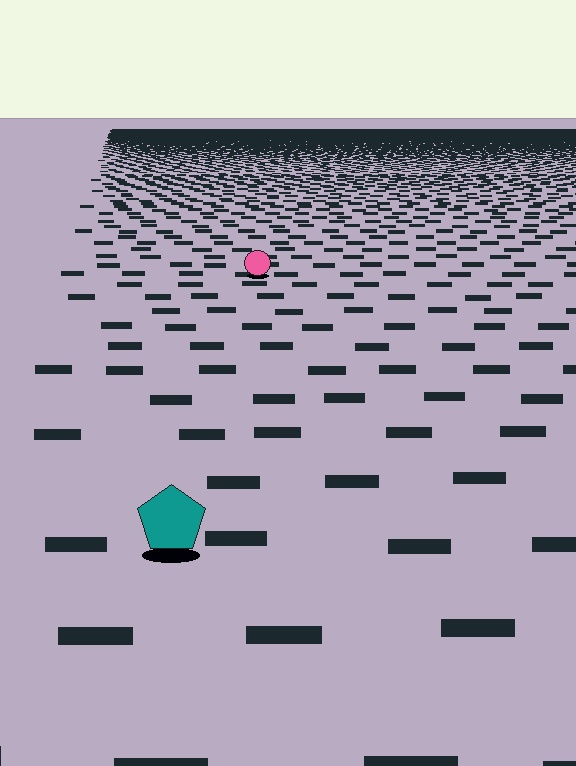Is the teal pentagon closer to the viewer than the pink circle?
Yes. The teal pentagon is closer — you can tell from the texture gradient: the ground texture is coarser near it.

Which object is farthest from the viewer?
The pink circle is farthest from the viewer. It appears smaller and the ground texture around it is denser.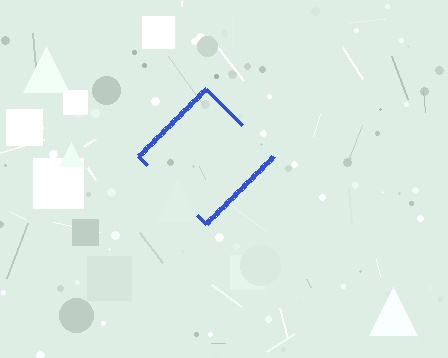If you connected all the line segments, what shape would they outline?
They would outline a diamond.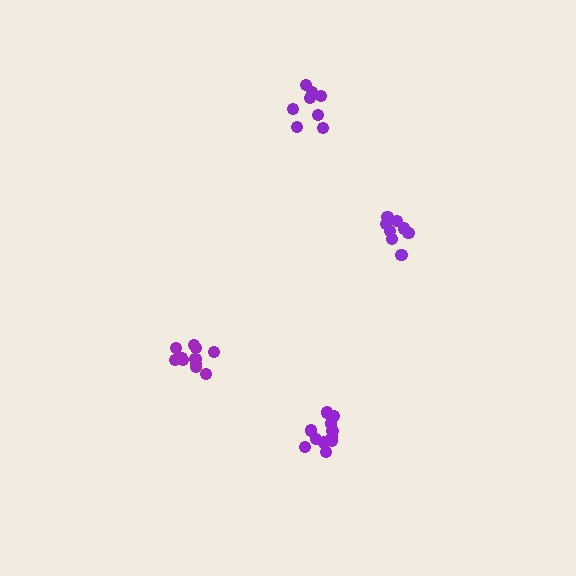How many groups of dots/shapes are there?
There are 4 groups.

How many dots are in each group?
Group 1: 11 dots, Group 2: 12 dots, Group 3: 8 dots, Group 4: 8 dots (39 total).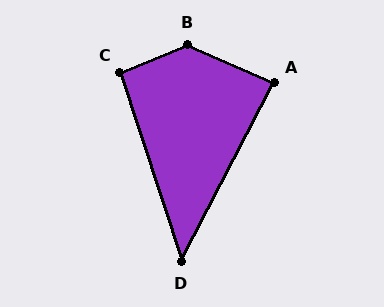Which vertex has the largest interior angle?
B, at approximately 135 degrees.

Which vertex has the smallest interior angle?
D, at approximately 45 degrees.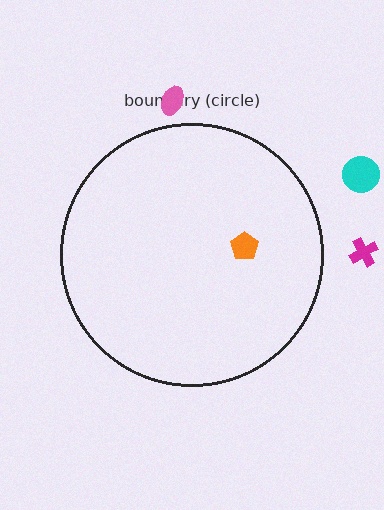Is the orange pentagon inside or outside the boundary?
Inside.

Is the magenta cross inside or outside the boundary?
Outside.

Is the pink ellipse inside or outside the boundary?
Outside.